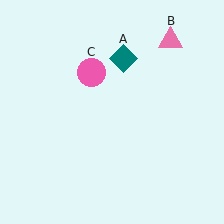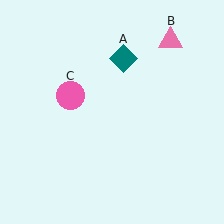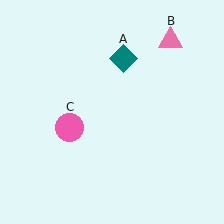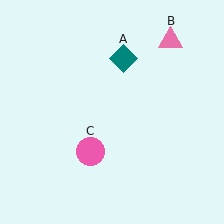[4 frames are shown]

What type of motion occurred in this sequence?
The pink circle (object C) rotated counterclockwise around the center of the scene.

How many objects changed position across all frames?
1 object changed position: pink circle (object C).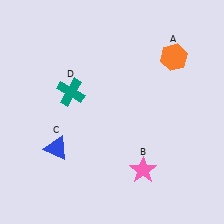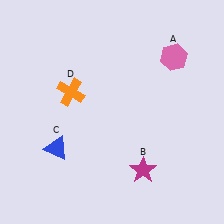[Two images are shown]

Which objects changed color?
A changed from orange to pink. B changed from pink to magenta. D changed from teal to orange.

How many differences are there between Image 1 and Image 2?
There are 3 differences between the two images.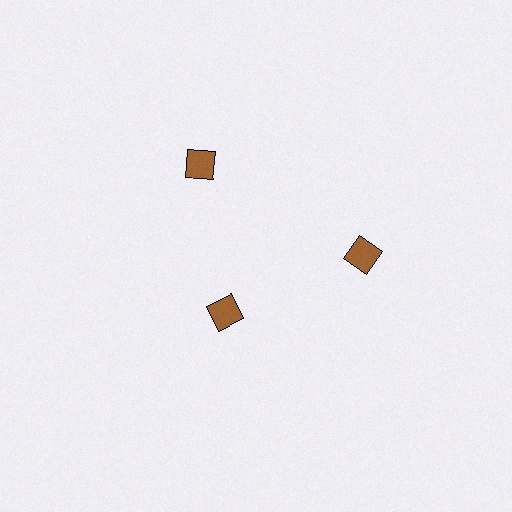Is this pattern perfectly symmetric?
No. The 3 brown diamonds are arranged in a ring, but one element near the 7 o'clock position is pulled inward toward the center, breaking the 3-fold rotational symmetry.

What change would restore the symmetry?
The symmetry would be restored by moving it outward, back onto the ring so that all 3 diamonds sit at equal angles and equal distance from the center.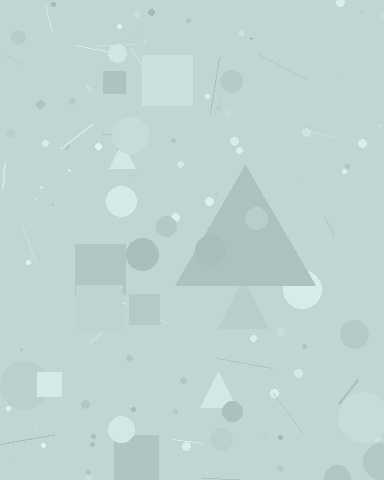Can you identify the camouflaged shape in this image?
The camouflaged shape is a triangle.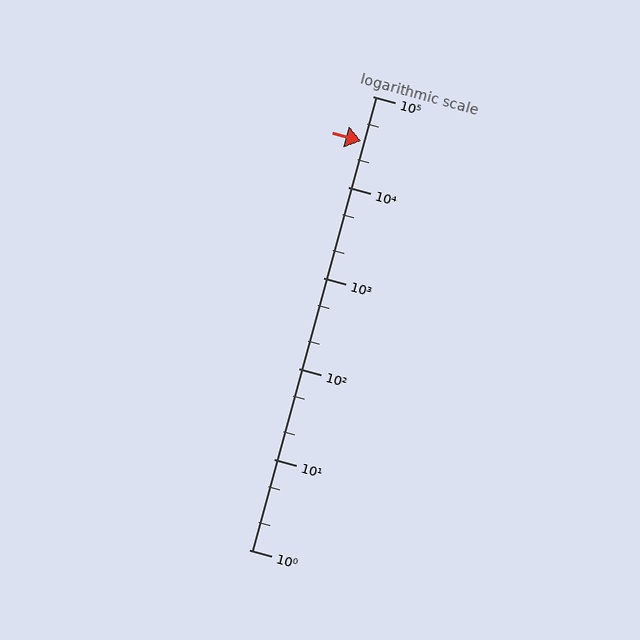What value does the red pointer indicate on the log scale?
The pointer indicates approximately 32000.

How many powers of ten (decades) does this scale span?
The scale spans 5 decades, from 1 to 100000.